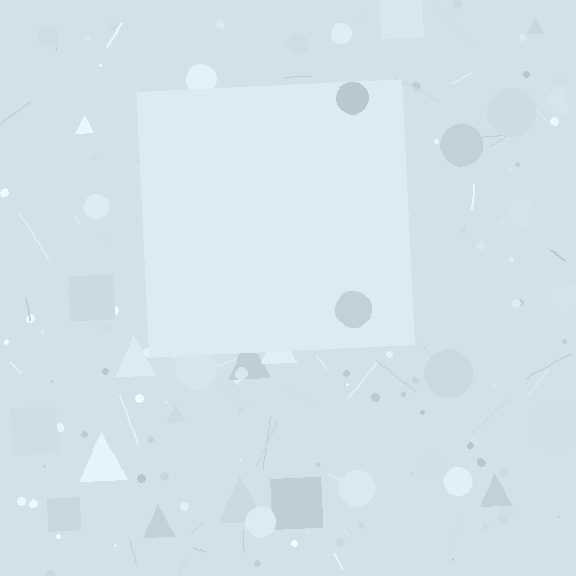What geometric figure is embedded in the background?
A square is embedded in the background.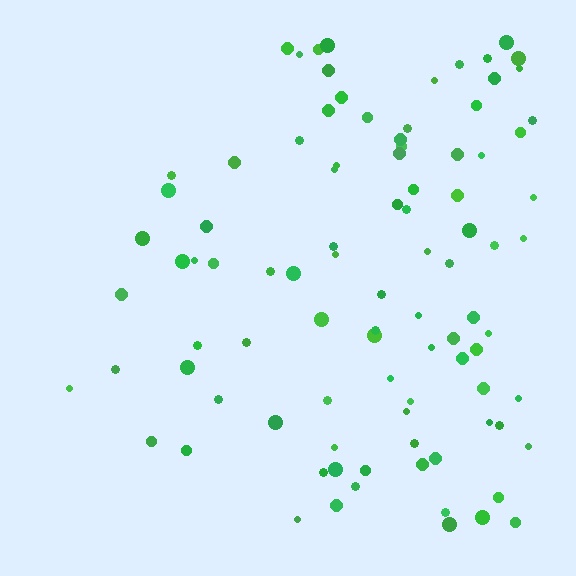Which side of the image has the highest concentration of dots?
The right.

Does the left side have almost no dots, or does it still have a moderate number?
Still a moderate number, just noticeably fewer than the right.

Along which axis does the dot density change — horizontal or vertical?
Horizontal.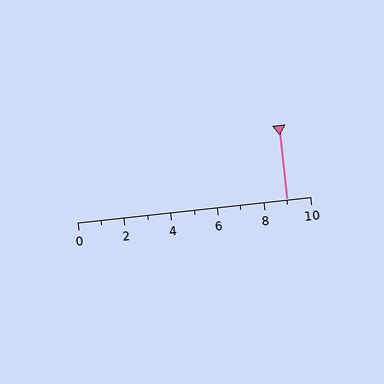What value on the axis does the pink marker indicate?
The marker indicates approximately 9.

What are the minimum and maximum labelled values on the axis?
The axis runs from 0 to 10.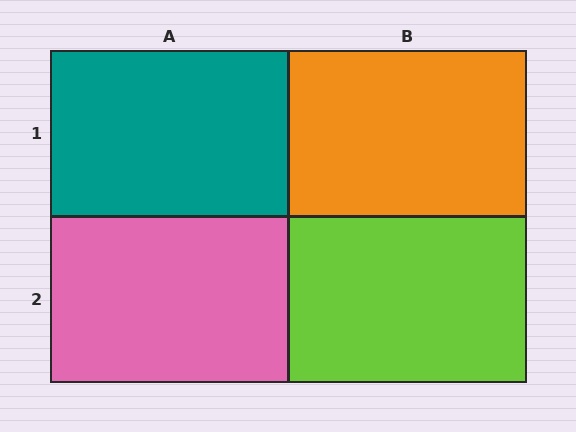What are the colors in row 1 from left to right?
Teal, orange.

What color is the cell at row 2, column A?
Pink.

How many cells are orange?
1 cell is orange.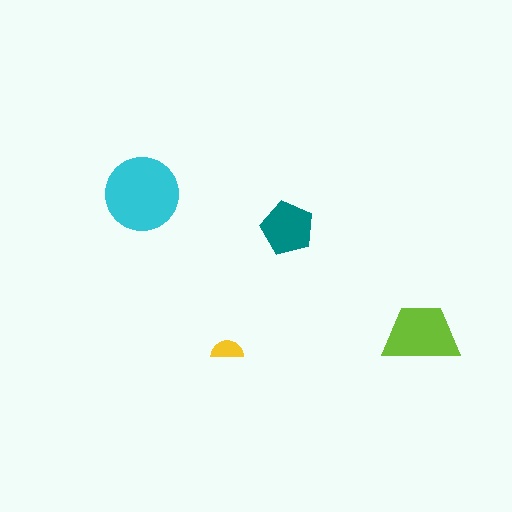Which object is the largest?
The cyan circle.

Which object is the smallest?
The yellow semicircle.